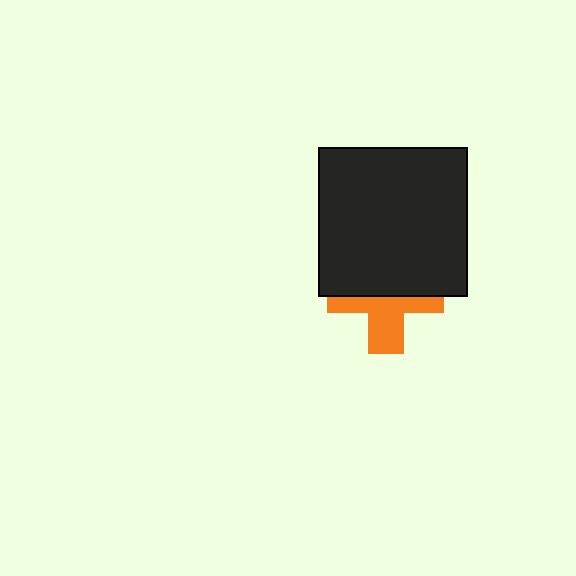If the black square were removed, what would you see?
You would see the complete orange cross.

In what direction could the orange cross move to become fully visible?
The orange cross could move down. That would shift it out from behind the black square entirely.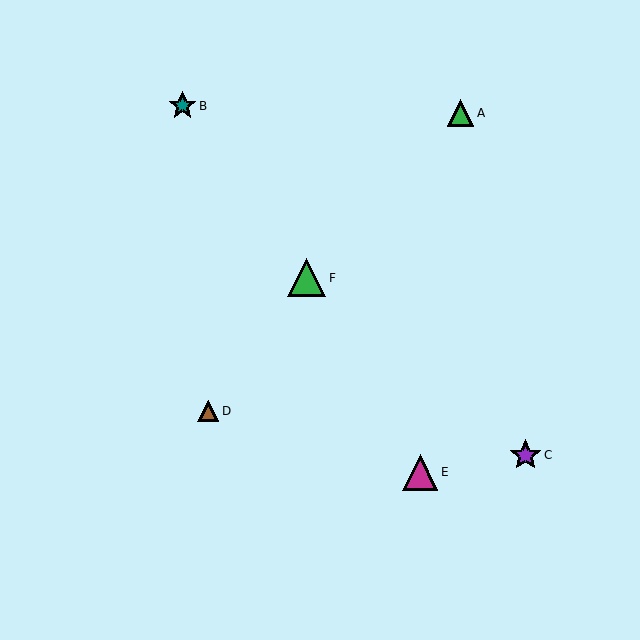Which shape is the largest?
The green triangle (labeled F) is the largest.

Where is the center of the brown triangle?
The center of the brown triangle is at (208, 411).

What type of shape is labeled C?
Shape C is a purple star.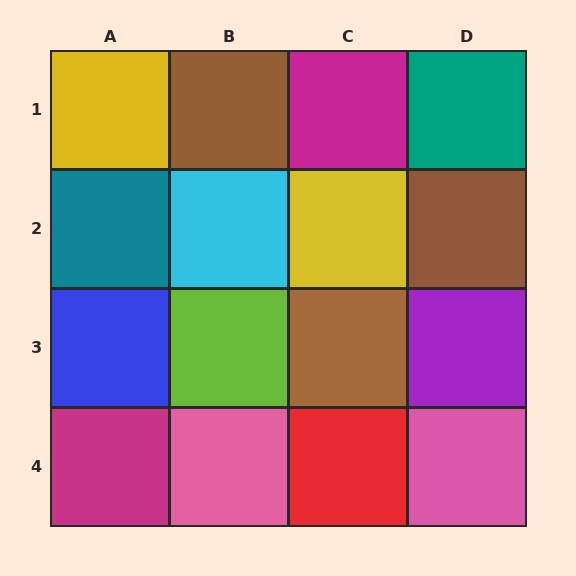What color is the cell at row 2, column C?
Yellow.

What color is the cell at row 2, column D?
Brown.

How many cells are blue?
1 cell is blue.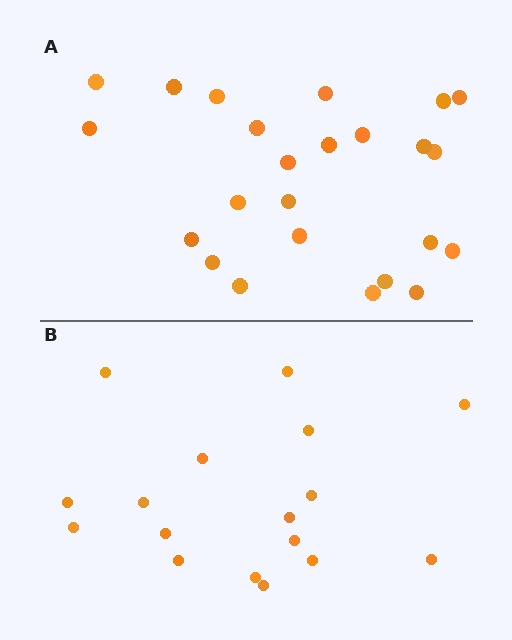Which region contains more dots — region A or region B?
Region A (the top region) has more dots.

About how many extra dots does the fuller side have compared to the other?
Region A has roughly 8 or so more dots than region B.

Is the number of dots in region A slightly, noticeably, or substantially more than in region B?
Region A has noticeably more, but not dramatically so. The ratio is roughly 1.4 to 1.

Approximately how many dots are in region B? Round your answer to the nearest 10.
About 20 dots. (The exact count is 17, which rounds to 20.)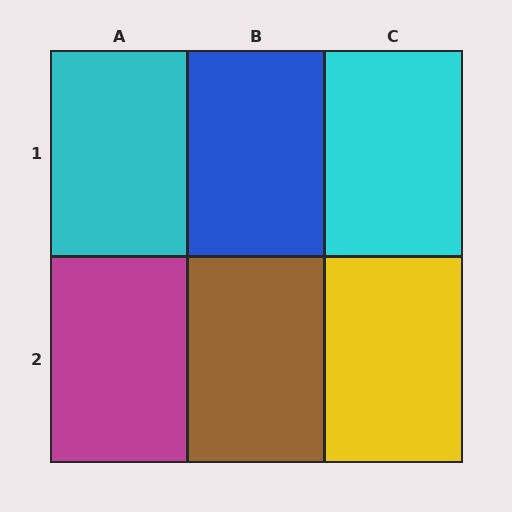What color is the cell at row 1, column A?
Cyan.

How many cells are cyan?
2 cells are cyan.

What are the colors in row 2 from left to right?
Magenta, brown, yellow.